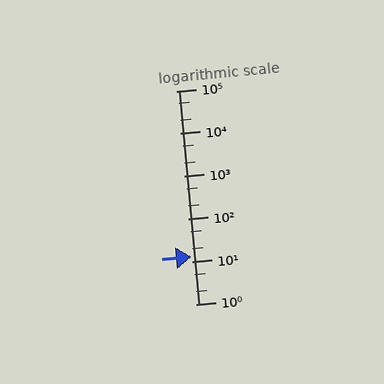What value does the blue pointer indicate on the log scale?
The pointer indicates approximately 13.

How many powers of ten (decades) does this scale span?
The scale spans 5 decades, from 1 to 100000.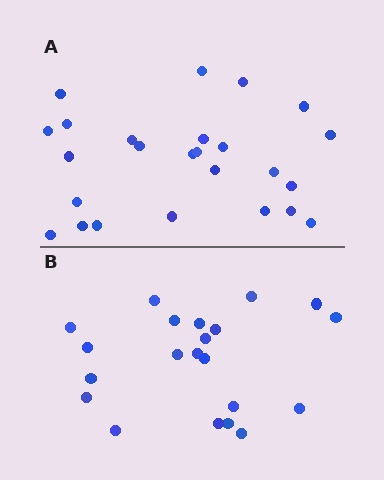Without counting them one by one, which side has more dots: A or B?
Region A (the top region) has more dots.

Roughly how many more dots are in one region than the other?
Region A has about 4 more dots than region B.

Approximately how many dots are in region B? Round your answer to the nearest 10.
About 20 dots. (The exact count is 21, which rounds to 20.)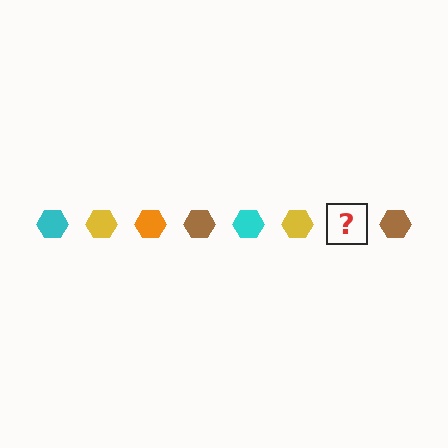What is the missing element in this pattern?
The missing element is an orange hexagon.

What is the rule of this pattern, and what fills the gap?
The rule is that the pattern cycles through cyan, yellow, orange, brown hexagons. The gap should be filled with an orange hexagon.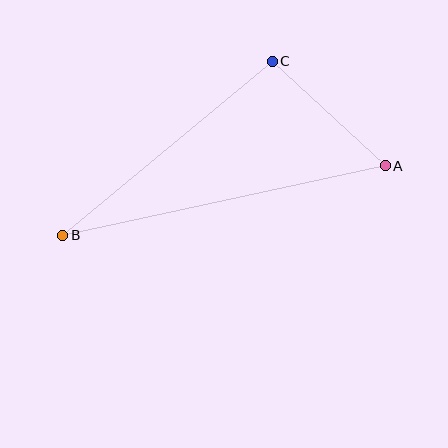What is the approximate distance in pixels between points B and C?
The distance between B and C is approximately 272 pixels.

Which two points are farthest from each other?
Points A and B are farthest from each other.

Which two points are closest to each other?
Points A and C are closest to each other.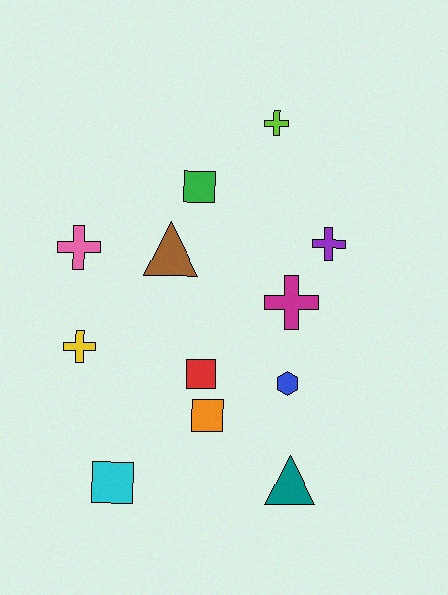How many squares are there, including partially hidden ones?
There are 4 squares.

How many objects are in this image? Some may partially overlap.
There are 12 objects.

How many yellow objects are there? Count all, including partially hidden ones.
There is 1 yellow object.